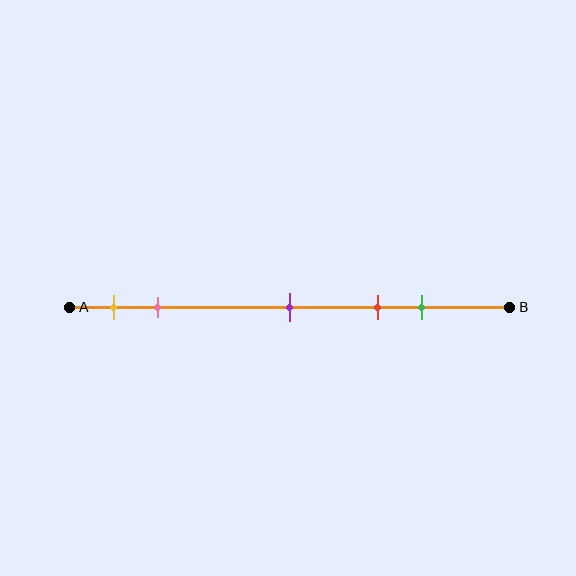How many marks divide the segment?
There are 5 marks dividing the segment.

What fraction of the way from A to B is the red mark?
The red mark is approximately 70% (0.7) of the way from A to B.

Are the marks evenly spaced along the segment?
No, the marks are not evenly spaced.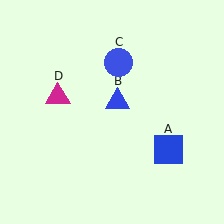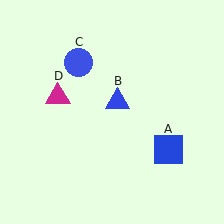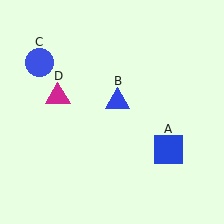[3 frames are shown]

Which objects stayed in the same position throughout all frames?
Blue square (object A) and blue triangle (object B) and magenta triangle (object D) remained stationary.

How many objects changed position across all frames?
1 object changed position: blue circle (object C).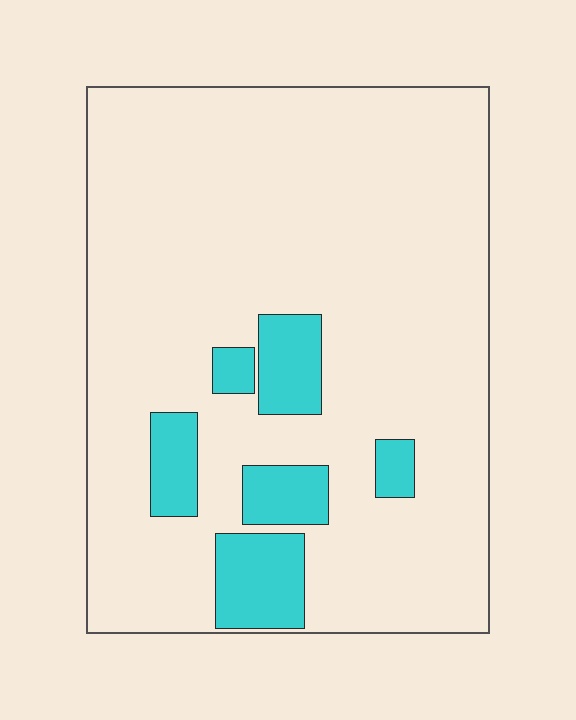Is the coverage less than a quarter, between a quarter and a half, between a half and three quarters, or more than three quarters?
Less than a quarter.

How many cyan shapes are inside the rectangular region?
6.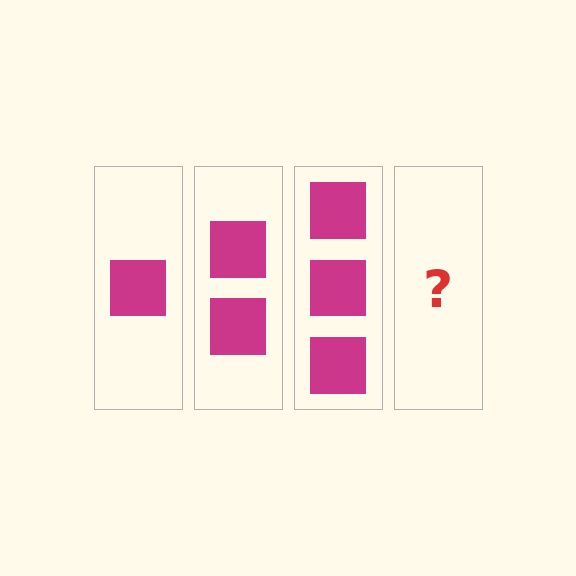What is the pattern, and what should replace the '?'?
The pattern is that each step adds one more square. The '?' should be 4 squares.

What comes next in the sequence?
The next element should be 4 squares.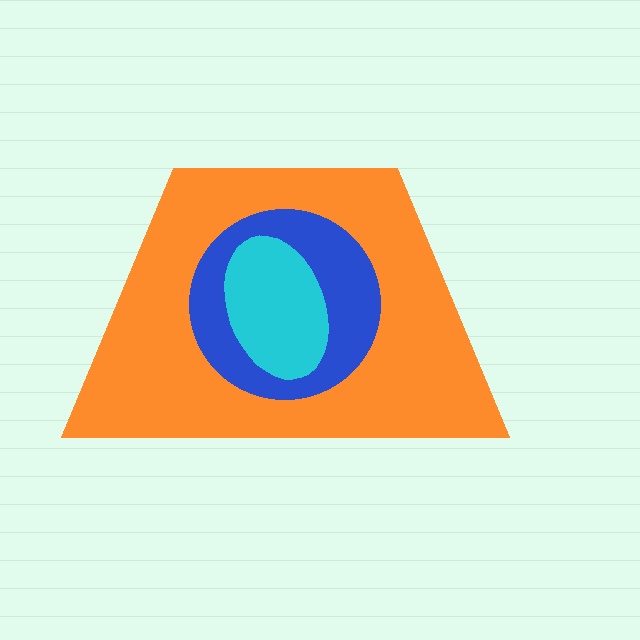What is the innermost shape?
The cyan ellipse.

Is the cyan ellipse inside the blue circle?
Yes.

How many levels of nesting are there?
3.